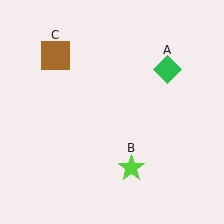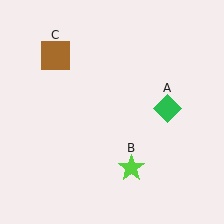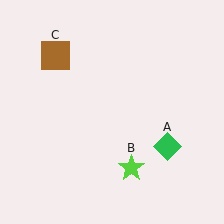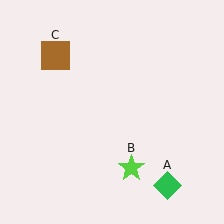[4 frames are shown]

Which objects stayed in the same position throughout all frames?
Lime star (object B) and brown square (object C) remained stationary.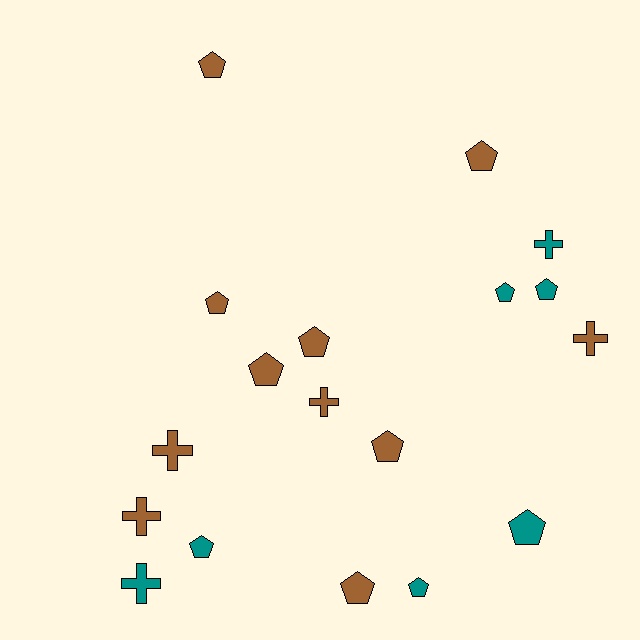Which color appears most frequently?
Brown, with 11 objects.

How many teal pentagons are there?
There are 5 teal pentagons.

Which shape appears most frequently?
Pentagon, with 12 objects.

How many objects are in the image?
There are 18 objects.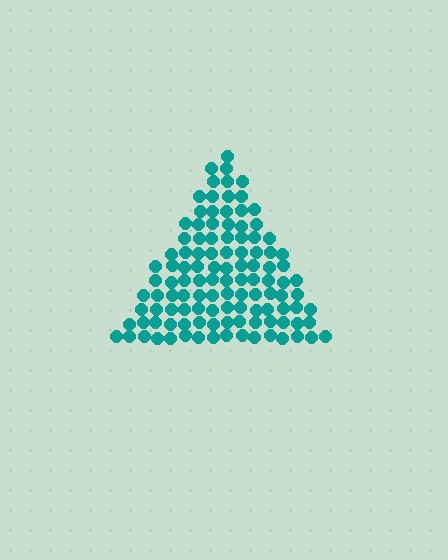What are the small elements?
The small elements are circles.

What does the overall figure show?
The overall figure shows a triangle.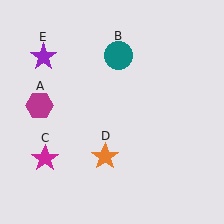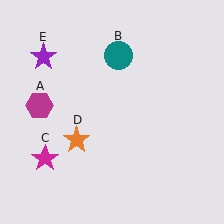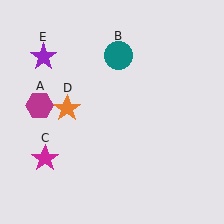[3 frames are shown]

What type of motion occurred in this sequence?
The orange star (object D) rotated clockwise around the center of the scene.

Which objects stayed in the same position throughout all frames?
Magenta hexagon (object A) and teal circle (object B) and magenta star (object C) and purple star (object E) remained stationary.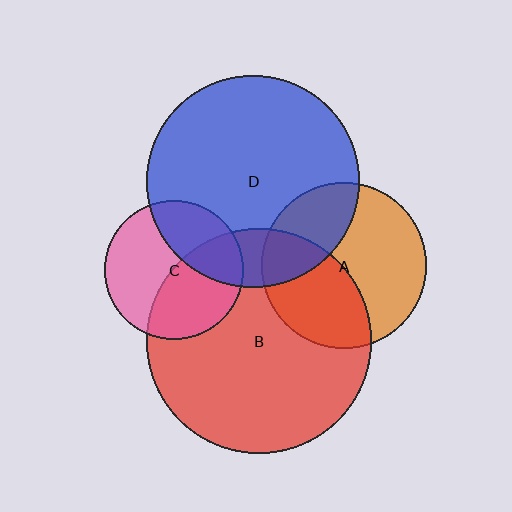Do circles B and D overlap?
Yes.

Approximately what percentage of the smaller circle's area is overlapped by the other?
Approximately 15%.